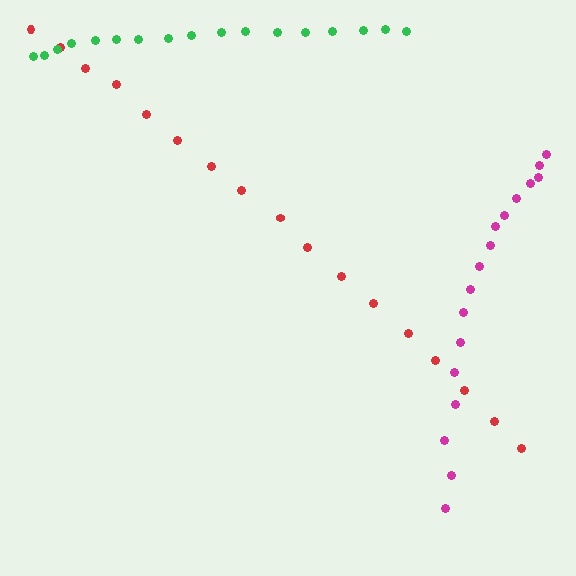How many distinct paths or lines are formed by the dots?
There are 3 distinct paths.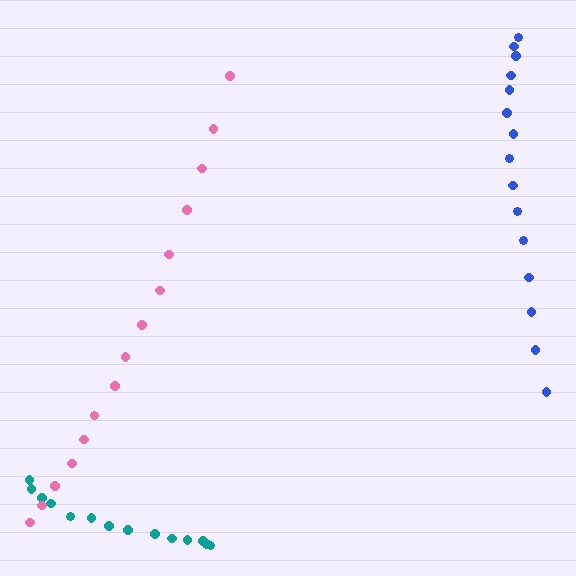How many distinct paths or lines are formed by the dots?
There are 3 distinct paths.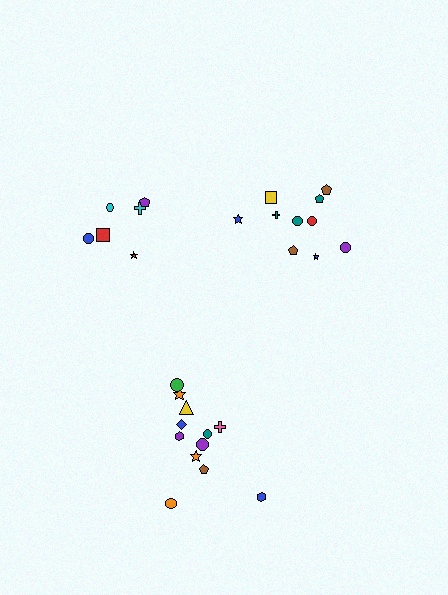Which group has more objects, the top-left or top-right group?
The top-right group.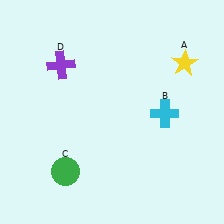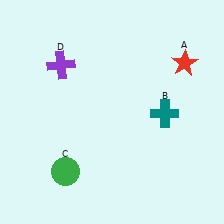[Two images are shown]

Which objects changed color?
A changed from yellow to red. B changed from cyan to teal.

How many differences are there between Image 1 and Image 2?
There are 2 differences between the two images.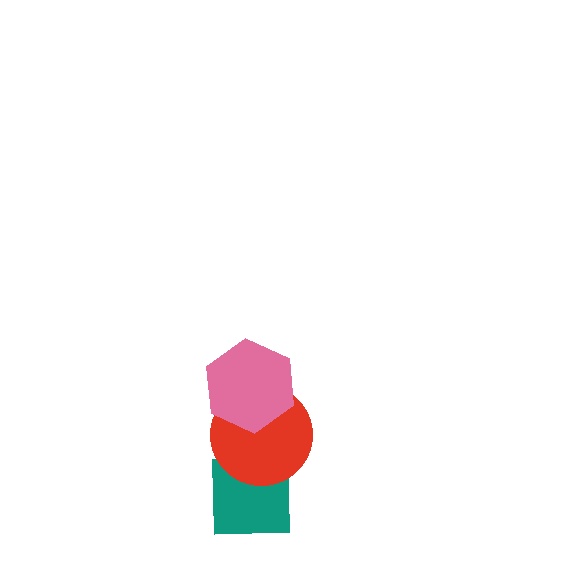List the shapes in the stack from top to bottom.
From top to bottom: the pink hexagon, the red circle, the teal square.